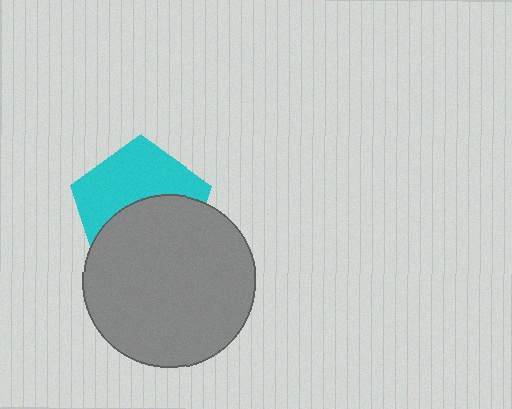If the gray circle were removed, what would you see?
You would see the complete cyan pentagon.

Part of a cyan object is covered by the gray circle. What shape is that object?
It is a pentagon.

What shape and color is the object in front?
The object in front is a gray circle.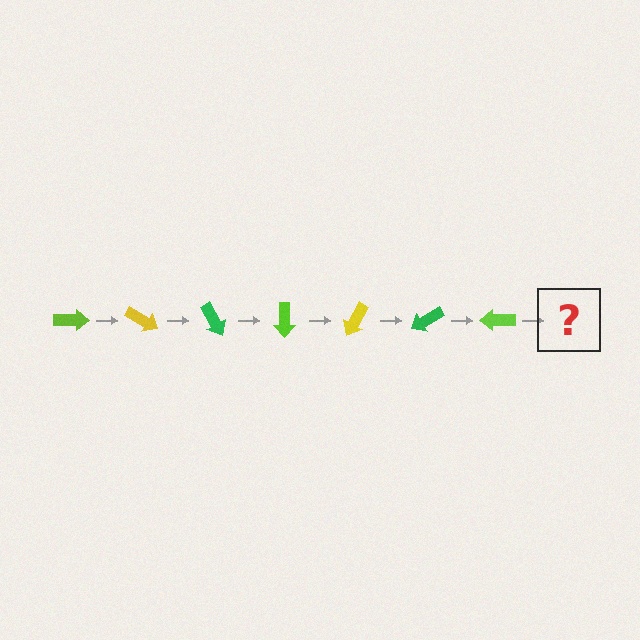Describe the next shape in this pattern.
It should be a yellow arrow, rotated 210 degrees from the start.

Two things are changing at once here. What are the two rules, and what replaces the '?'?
The two rules are that it rotates 30 degrees each step and the color cycles through lime, yellow, and green. The '?' should be a yellow arrow, rotated 210 degrees from the start.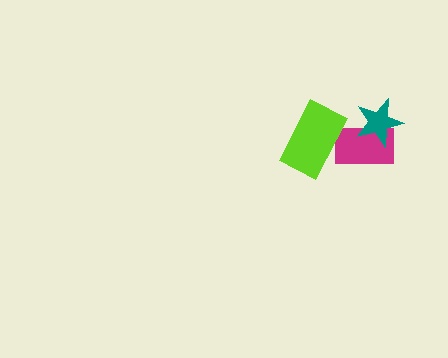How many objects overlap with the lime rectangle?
1 object overlaps with the lime rectangle.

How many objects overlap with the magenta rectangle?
2 objects overlap with the magenta rectangle.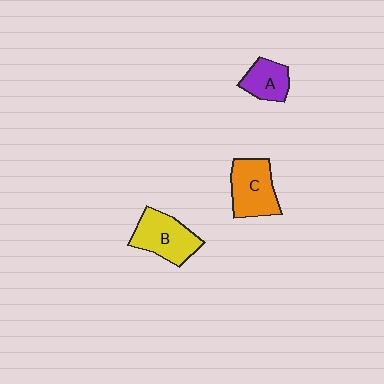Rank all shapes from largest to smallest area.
From largest to smallest: B (yellow), C (orange), A (purple).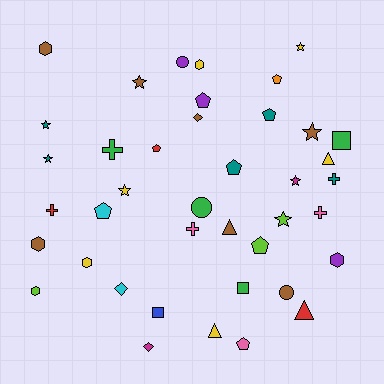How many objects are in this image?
There are 40 objects.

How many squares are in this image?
There are 3 squares.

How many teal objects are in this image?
There are 5 teal objects.